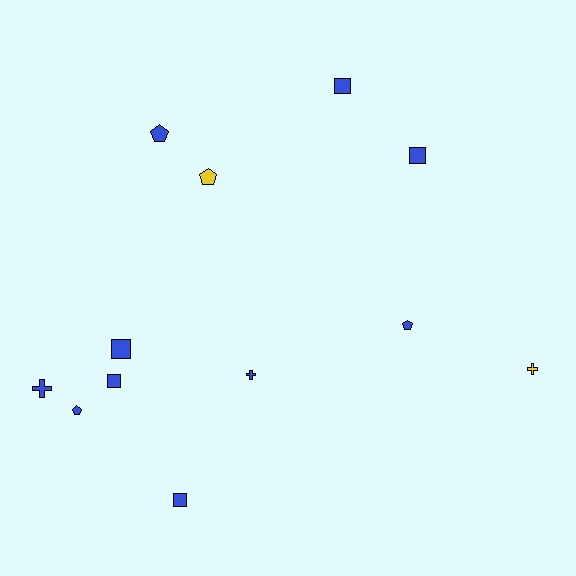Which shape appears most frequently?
Square, with 5 objects.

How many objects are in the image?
There are 12 objects.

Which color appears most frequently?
Blue, with 10 objects.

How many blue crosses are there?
There are 2 blue crosses.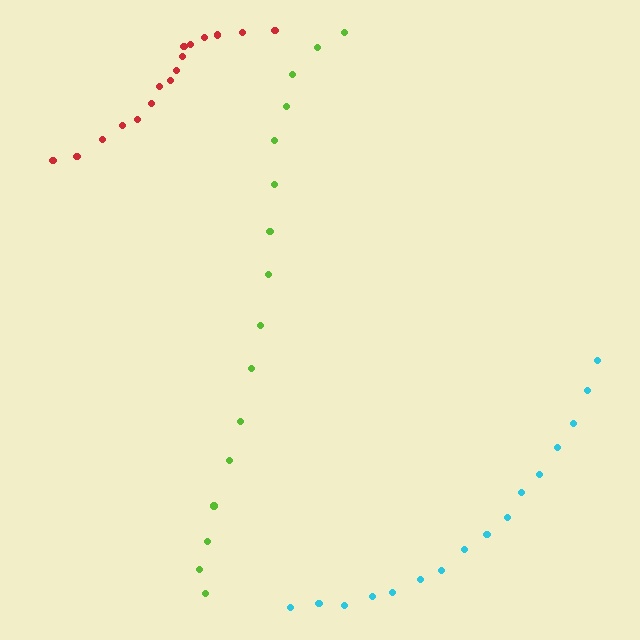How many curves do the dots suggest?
There are 3 distinct paths.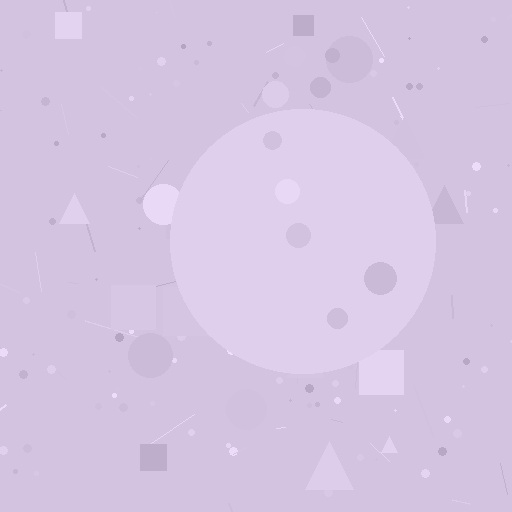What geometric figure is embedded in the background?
A circle is embedded in the background.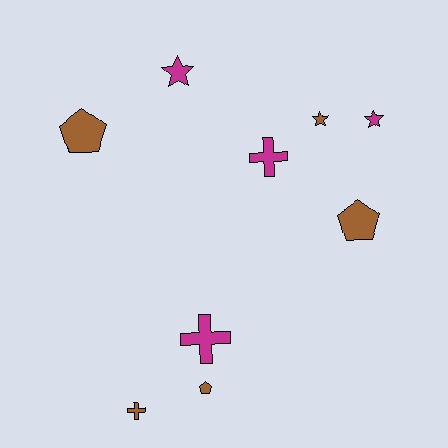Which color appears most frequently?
Brown, with 5 objects.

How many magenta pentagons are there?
There are no magenta pentagons.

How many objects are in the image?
There are 9 objects.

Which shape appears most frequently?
Pentagon, with 3 objects.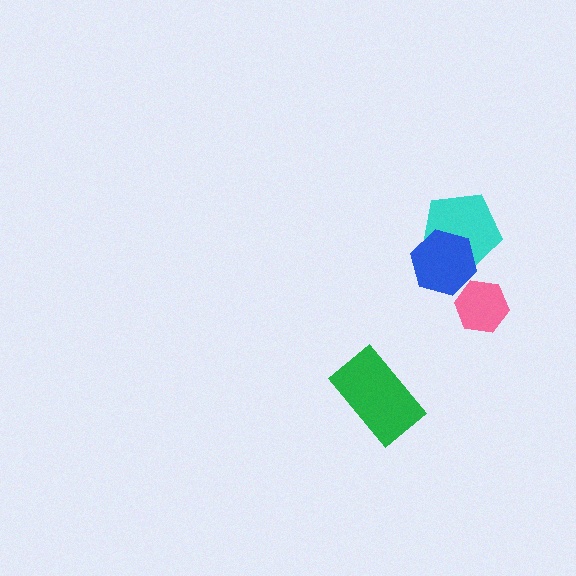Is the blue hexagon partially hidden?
No, no other shape covers it.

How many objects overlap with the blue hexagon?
1 object overlaps with the blue hexagon.